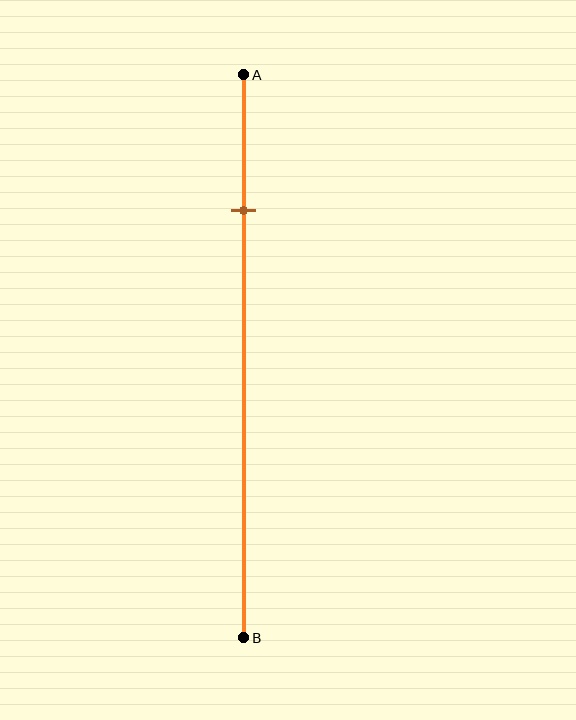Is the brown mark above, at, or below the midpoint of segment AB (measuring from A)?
The brown mark is above the midpoint of segment AB.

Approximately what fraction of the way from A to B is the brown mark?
The brown mark is approximately 25% of the way from A to B.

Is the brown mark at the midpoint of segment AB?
No, the mark is at about 25% from A, not at the 50% midpoint.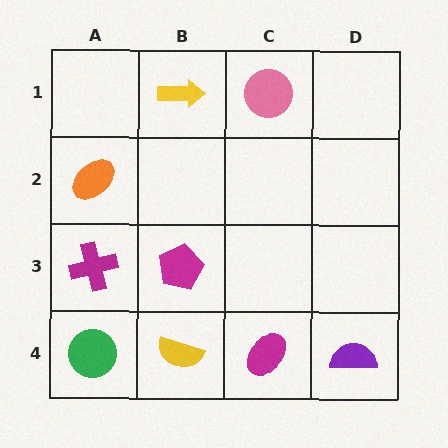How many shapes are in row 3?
2 shapes.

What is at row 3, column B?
A magenta pentagon.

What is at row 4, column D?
A purple semicircle.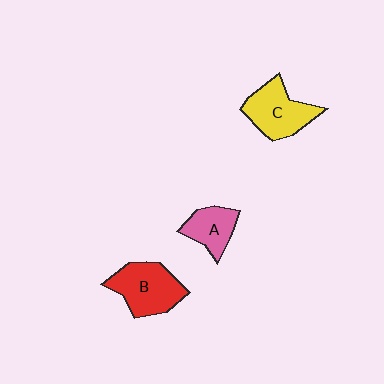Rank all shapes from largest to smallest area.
From largest to smallest: B (red), C (yellow), A (pink).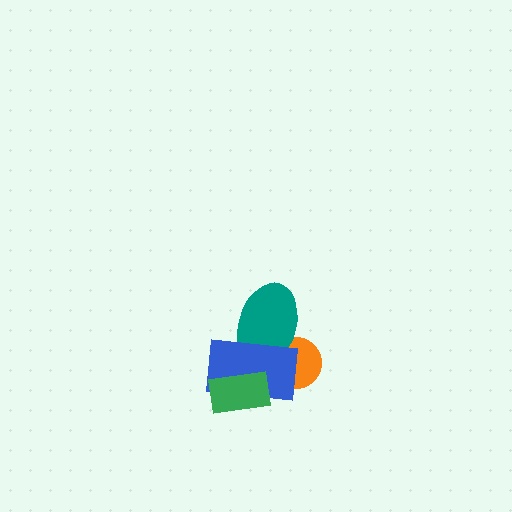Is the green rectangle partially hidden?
No, no other shape covers it.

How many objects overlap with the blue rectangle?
3 objects overlap with the blue rectangle.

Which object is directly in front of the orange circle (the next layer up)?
The teal ellipse is directly in front of the orange circle.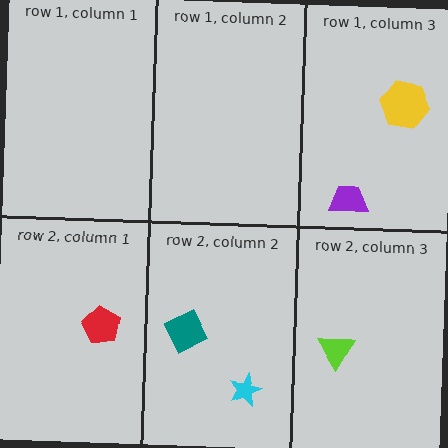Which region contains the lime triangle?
The row 2, column 3 region.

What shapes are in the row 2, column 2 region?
The teal diamond, the cyan star.